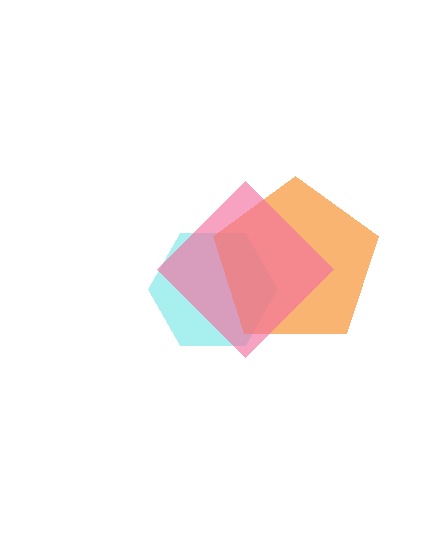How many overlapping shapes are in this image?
There are 3 overlapping shapes in the image.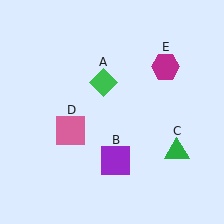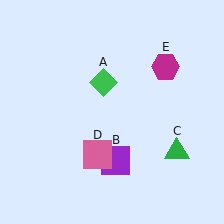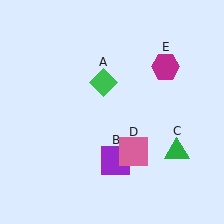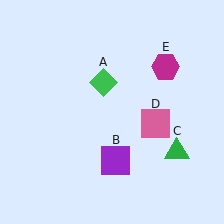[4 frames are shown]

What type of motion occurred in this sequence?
The pink square (object D) rotated counterclockwise around the center of the scene.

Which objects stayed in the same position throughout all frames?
Green diamond (object A) and purple square (object B) and green triangle (object C) and magenta hexagon (object E) remained stationary.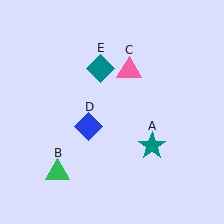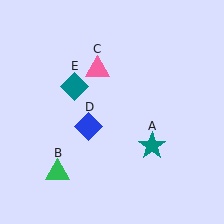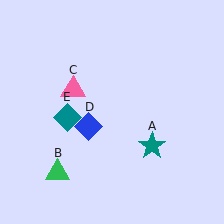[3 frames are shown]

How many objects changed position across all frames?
2 objects changed position: pink triangle (object C), teal diamond (object E).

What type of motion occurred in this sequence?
The pink triangle (object C), teal diamond (object E) rotated counterclockwise around the center of the scene.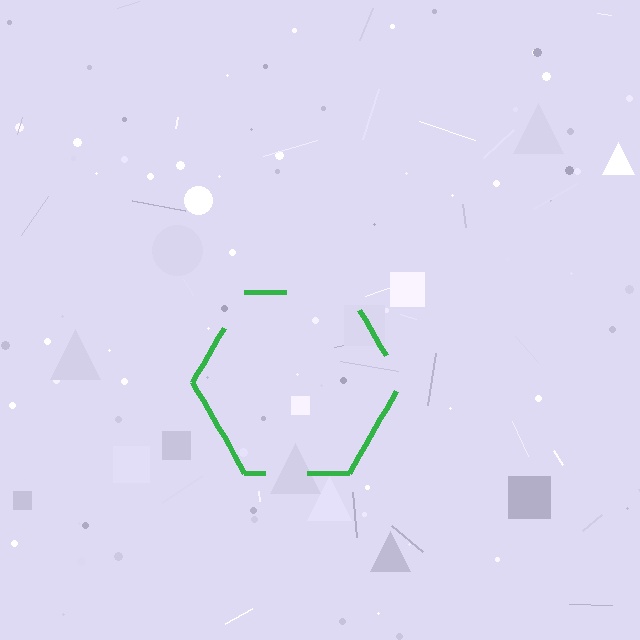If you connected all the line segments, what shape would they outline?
They would outline a hexagon.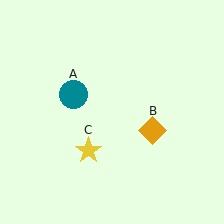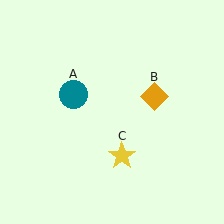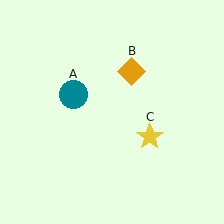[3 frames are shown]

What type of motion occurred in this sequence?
The orange diamond (object B), yellow star (object C) rotated counterclockwise around the center of the scene.